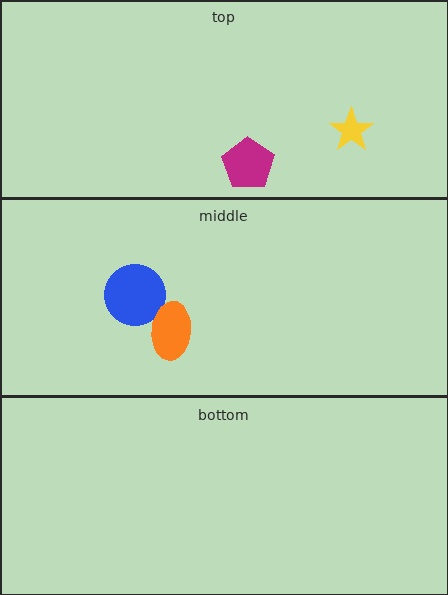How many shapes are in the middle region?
2.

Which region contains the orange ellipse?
The middle region.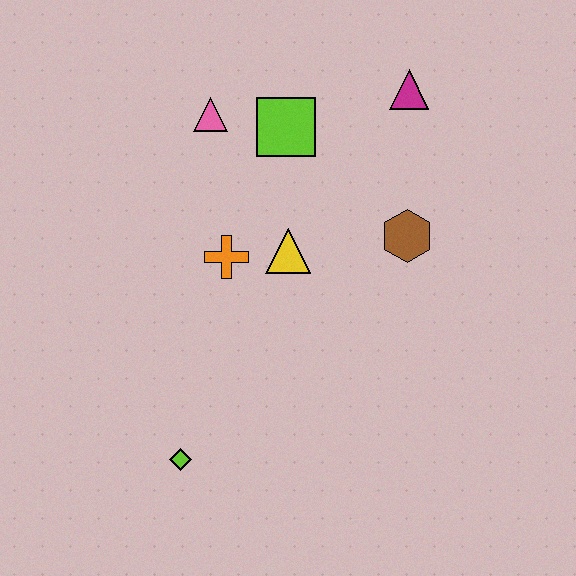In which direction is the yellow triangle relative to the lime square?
The yellow triangle is below the lime square.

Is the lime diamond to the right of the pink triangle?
No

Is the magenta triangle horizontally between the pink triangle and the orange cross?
No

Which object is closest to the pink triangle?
The lime square is closest to the pink triangle.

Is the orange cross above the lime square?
No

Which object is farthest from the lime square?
The lime diamond is farthest from the lime square.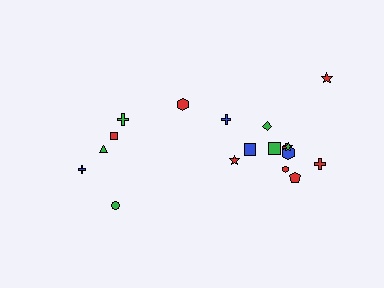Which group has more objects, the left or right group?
The right group.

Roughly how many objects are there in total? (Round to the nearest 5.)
Roughly 20 objects in total.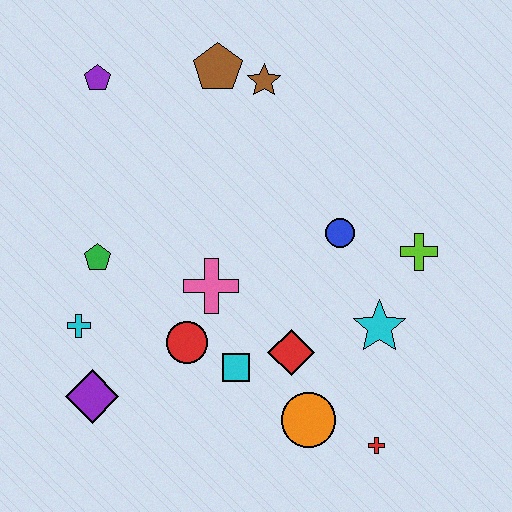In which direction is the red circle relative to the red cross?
The red circle is to the left of the red cross.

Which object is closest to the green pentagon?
The cyan cross is closest to the green pentagon.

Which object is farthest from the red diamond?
The purple pentagon is farthest from the red diamond.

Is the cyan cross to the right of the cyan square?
No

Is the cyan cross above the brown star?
No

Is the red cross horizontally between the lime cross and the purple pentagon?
Yes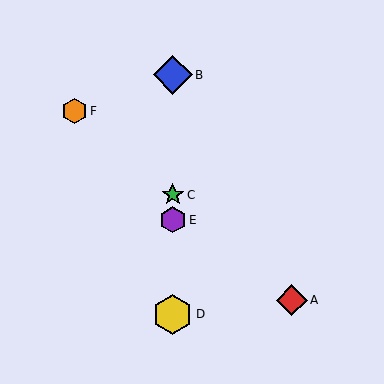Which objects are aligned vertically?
Objects B, C, D, E are aligned vertically.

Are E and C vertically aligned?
Yes, both are at x≈173.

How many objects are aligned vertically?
4 objects (B, C, D, E) are aligned vertically.